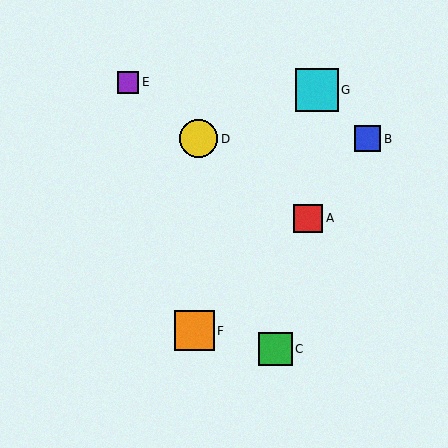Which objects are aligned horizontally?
Objects B, D are aligned horizontally.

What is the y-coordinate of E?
Object E is at y≈82.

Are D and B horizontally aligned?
Yes, both are at y≈139.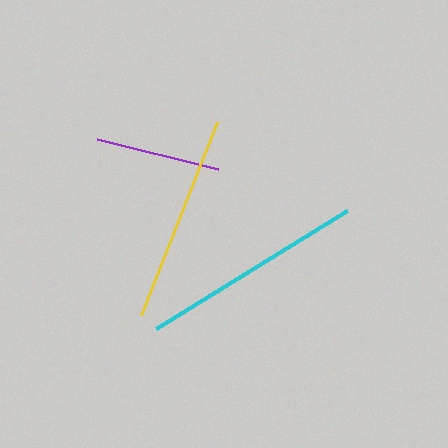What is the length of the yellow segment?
The yellow segment is approximately 208 pixels long.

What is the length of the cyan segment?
The cyan segment is approximately 225 pixels long.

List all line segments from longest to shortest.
From longest to shortest: cyan, yellow, purple.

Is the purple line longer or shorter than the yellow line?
The yellow line is longer than the purple line.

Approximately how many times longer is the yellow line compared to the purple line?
The yellow line is approximately 1.7 times the length of the purple line.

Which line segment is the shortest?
The purple line is the shortest at approximately 125 pixels.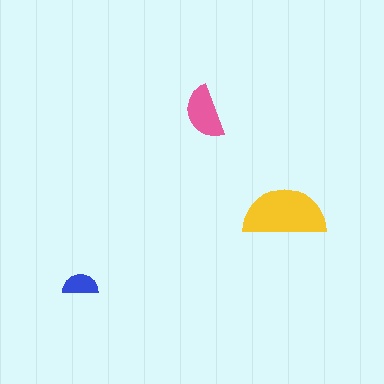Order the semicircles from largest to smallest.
the yellow one, the pink one, the blue one.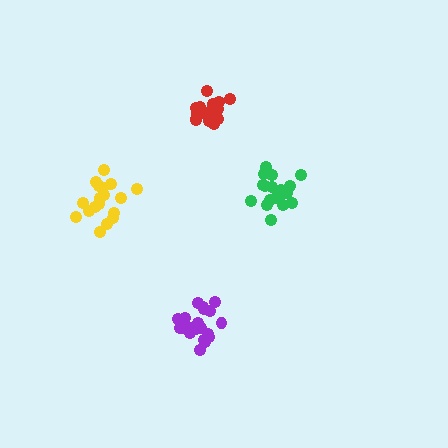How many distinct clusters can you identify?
There are 4 distinct clusters.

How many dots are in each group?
Group 1: 17 dots, Group 2: 18 dots, Group 3: 21 dots, Group 4: 18 dots (74 total).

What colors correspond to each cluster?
The clusters are colored: red, green, purple, yellow.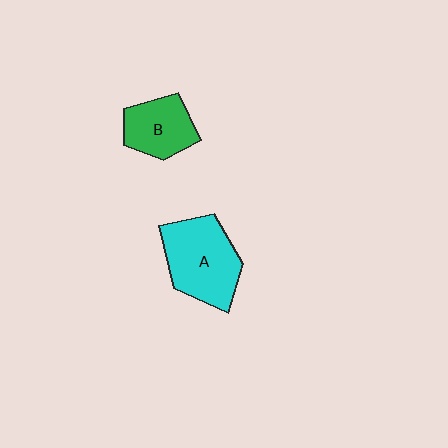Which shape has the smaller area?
Shape B (green).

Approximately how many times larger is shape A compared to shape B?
Approximately 1.5 times.